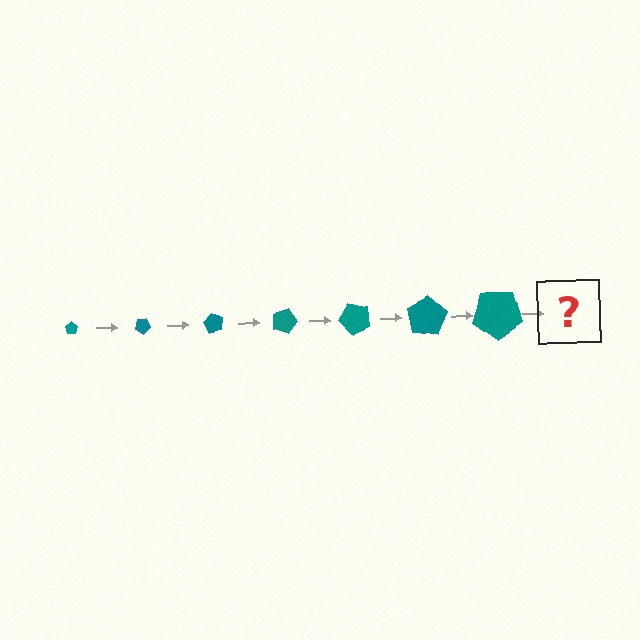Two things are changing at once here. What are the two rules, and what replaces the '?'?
The two rules are that the pentagon grows larger each step and it rotates 30 degrees each step. The '?' should be a pentagon, larger than the previous one and rotated 210 degrees from the start.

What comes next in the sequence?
The next element should be a pentagon, larger than the previous one and rotated 210 degrees from the start.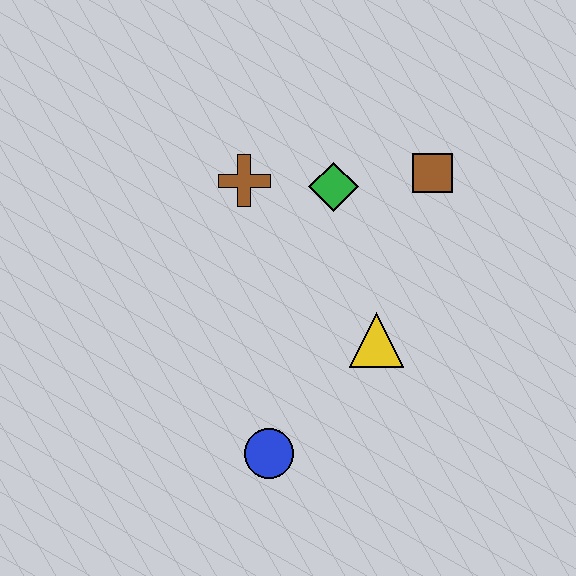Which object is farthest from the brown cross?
The blue circle is farthest from the brown cross.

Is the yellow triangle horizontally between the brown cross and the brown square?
Yes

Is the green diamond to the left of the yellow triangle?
Yes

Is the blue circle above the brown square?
No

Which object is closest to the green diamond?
The brown cross is closest to the green diamond.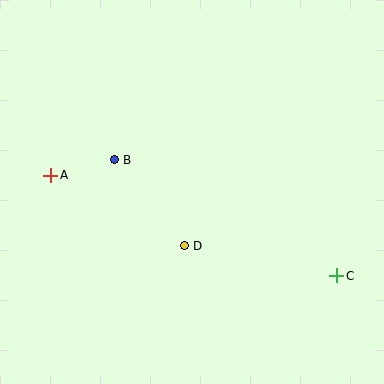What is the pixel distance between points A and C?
The distance between A and C is 303 pixels.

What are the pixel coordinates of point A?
Point A is at (51, 175).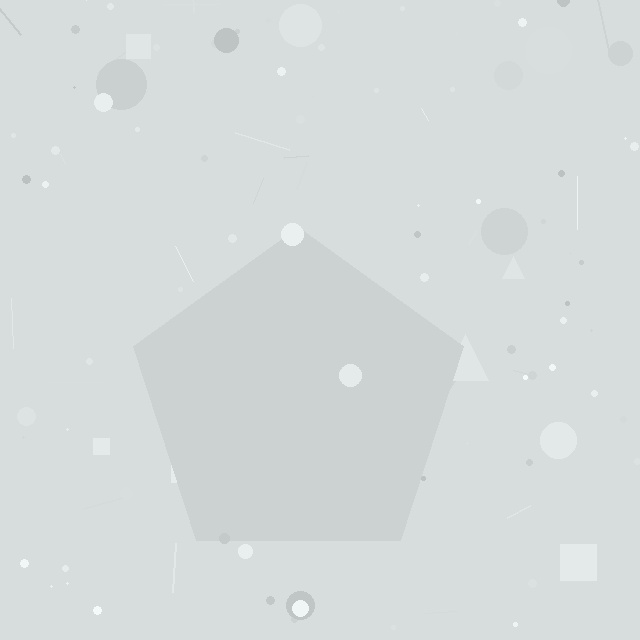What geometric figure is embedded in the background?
A pentagon is embedded in the background.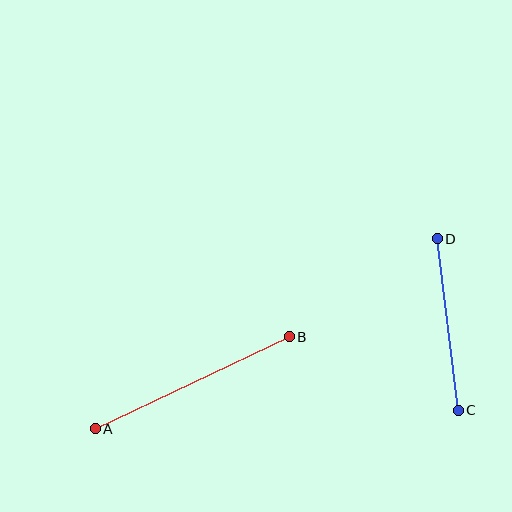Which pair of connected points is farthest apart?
Points A and B are farthest apart.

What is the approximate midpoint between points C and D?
The midpoint is at approximately (448, 324) pixels.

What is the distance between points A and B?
The distance is approximately 215 pixels.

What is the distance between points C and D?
The distance is approximately 173 pixels.